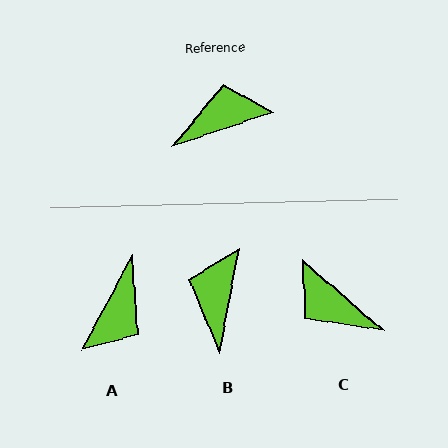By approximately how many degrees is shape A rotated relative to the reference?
Approximately 137 degrees clockwise.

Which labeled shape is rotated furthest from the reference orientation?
A, about 137 degrees away.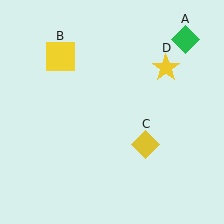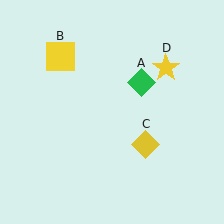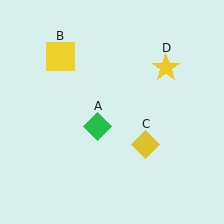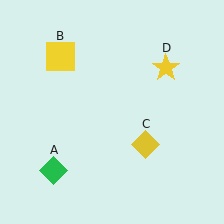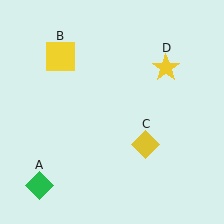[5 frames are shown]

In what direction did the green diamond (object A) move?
The green diamond (object A) moved down and to the left.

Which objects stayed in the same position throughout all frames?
Yellow square (object B) and yellow diamond (object C) and yellow star (object D) remained stationary.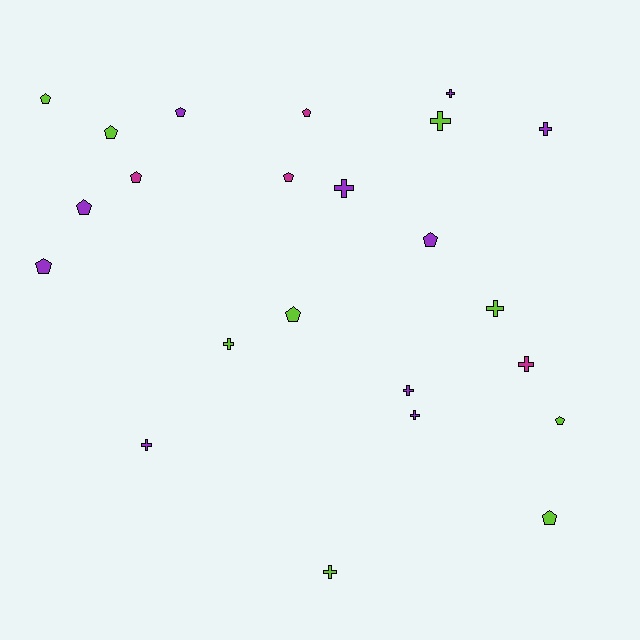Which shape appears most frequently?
Pentagon, with 12 objects.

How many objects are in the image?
There are 23 objects.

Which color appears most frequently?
Purple, with 10 objects.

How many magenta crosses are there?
There is 1 magenta cross.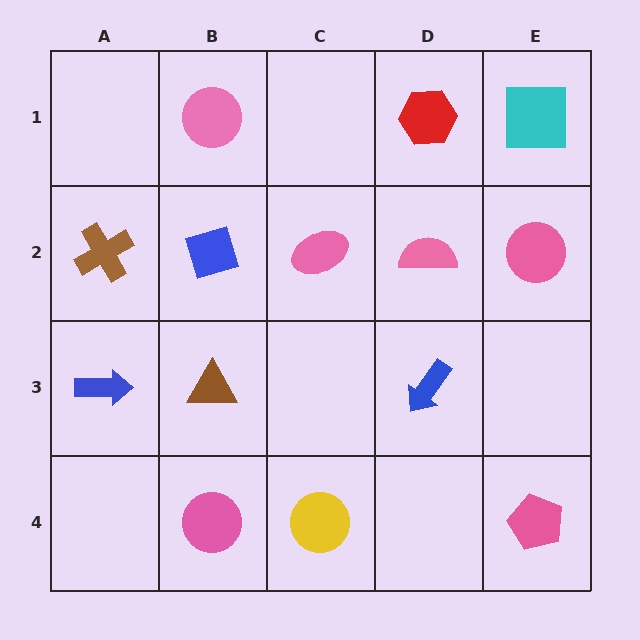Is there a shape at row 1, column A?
No, that cell is empty.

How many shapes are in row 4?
3 shapes.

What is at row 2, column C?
A pink ellipse.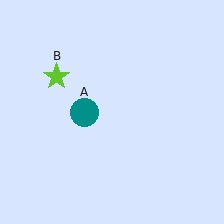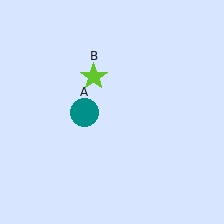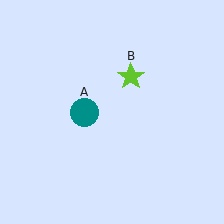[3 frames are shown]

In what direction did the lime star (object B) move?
The lime star (object B) moved right.